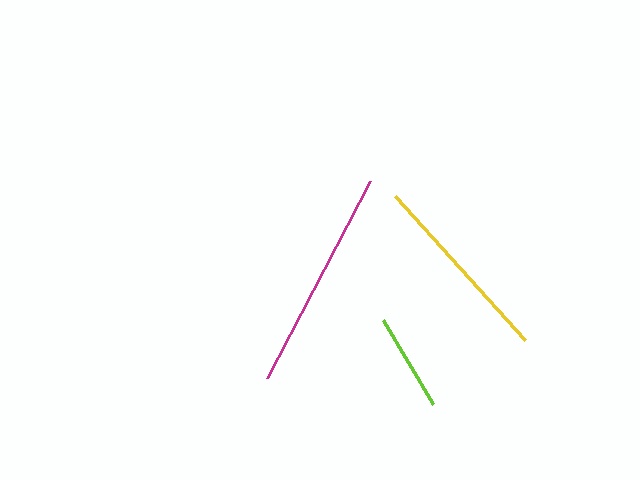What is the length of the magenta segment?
The magenta segment is approximately 223 pixels long.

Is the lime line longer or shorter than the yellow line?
The yellow line is longer than the lime line.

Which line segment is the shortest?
The lime line is the shortest at approximately 98 pixels.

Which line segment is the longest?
The magenta line is the longest at approximately 223 pixels.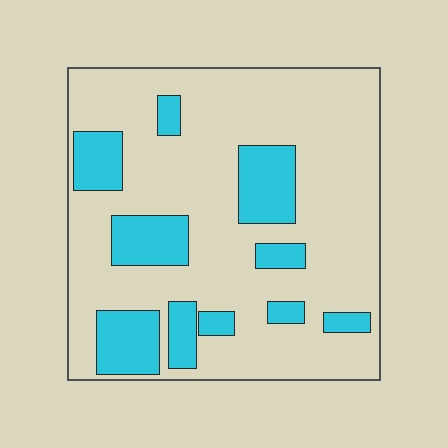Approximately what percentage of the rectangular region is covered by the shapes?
Approximately 25%.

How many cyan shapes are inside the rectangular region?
10.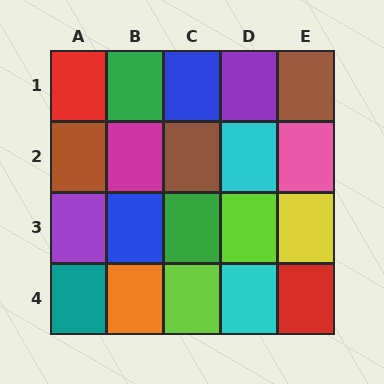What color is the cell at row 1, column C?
Blue.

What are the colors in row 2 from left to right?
Brown, magenta, brown, cyan, pink.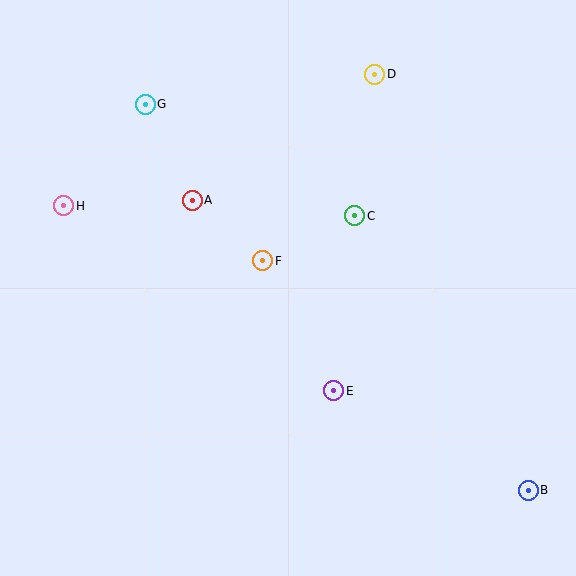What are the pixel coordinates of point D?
Point D is at (375, 74).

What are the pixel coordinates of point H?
Point H is at (64, 206).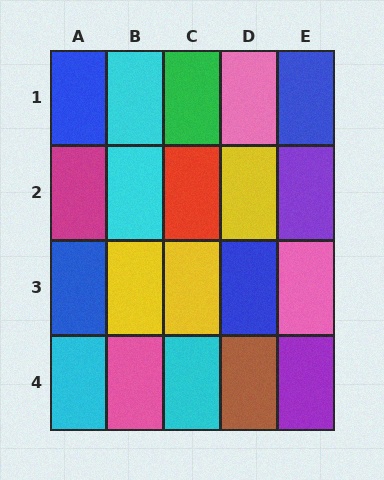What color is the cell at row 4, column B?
Pink.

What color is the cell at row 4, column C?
Cyan.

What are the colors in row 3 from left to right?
Blue, yellow, yellow, blue, pink.